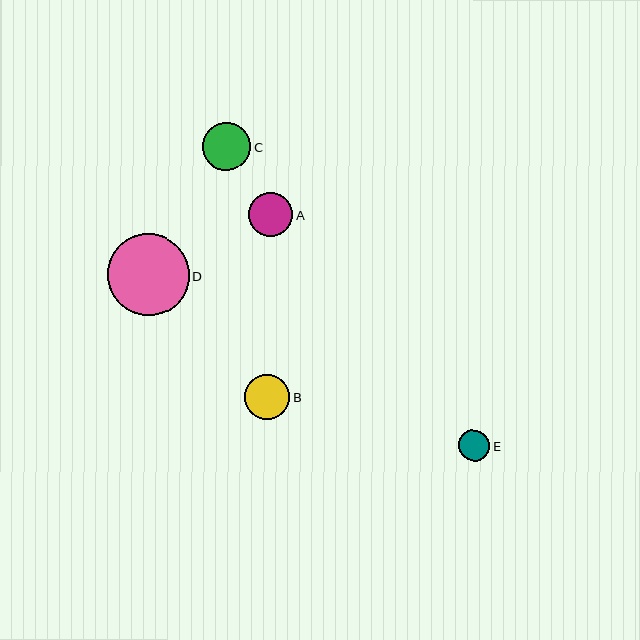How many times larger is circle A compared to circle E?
Circle A is approximately 1.4 times the size of circle E.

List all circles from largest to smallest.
From largest to smallest: D, C, B, A, E.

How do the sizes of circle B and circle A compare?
Circle B and circle A are approximately the same size.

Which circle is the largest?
Circle D is the largest with a size of approximately 82 pixels.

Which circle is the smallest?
Circle E is the smallest with a size of approximately 31 pixels.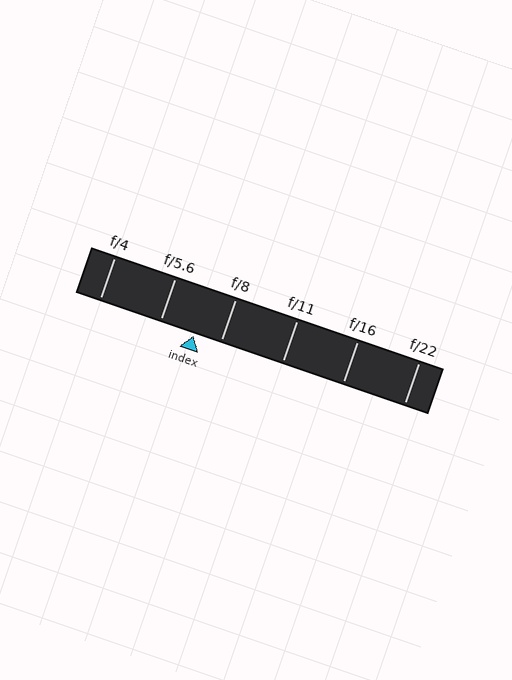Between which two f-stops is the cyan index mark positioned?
The index mark is between f/5.6 and f/8.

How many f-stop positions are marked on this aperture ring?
There are 6 f-stop positions marked.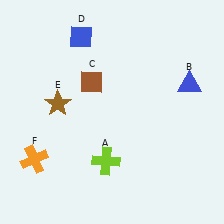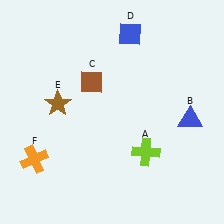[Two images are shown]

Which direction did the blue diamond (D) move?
The blue diamond (D) moved right.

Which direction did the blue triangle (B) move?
The blue triangle (B) moved down.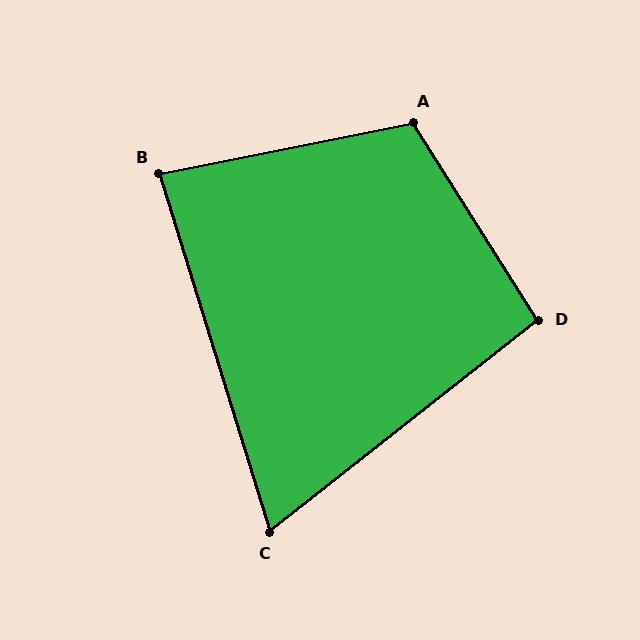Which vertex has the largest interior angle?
A, at approximately 111 degrees.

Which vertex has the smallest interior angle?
C, at approximately 69 degrees.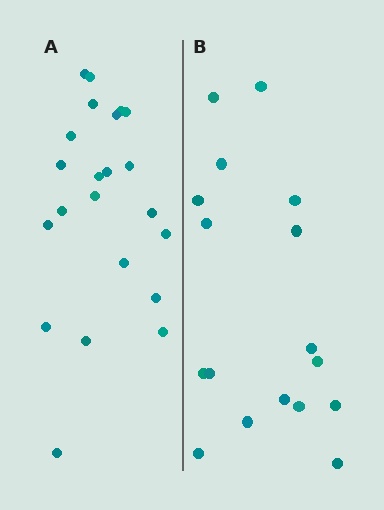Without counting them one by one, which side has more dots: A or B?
Region A (the left region) has more dots.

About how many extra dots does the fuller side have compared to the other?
Region A has about 5 more dots than region B.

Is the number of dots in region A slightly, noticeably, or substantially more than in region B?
Region A has noticeably more, but not dramatically so. The ratio is roughly 1.3 to 1.